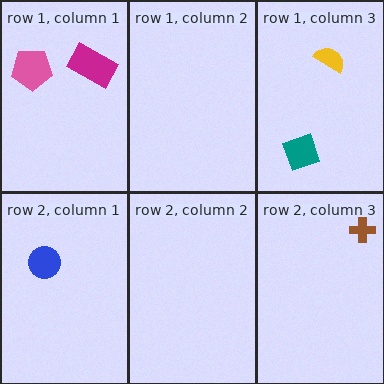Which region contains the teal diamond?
The row 1, column 3 region.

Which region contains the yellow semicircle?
The row 1, column 3 region.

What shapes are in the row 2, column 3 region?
The brown cross.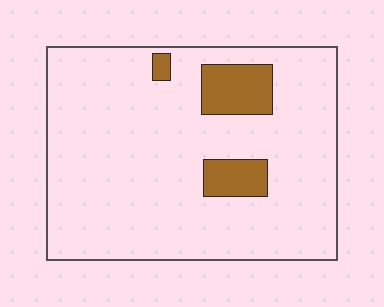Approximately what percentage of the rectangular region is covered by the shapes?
Approximately 10%.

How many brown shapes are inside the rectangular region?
3.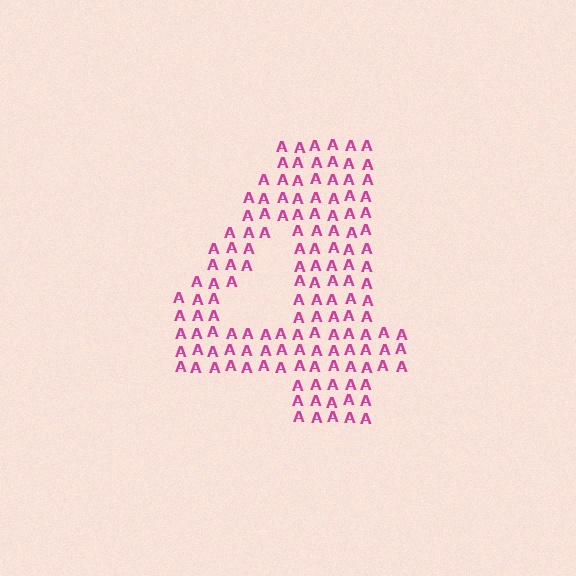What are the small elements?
The small elements are letter A's.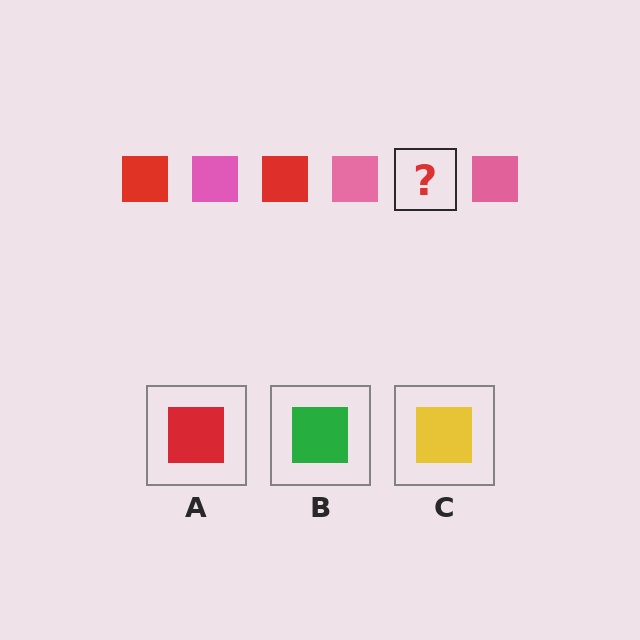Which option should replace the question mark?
Option A.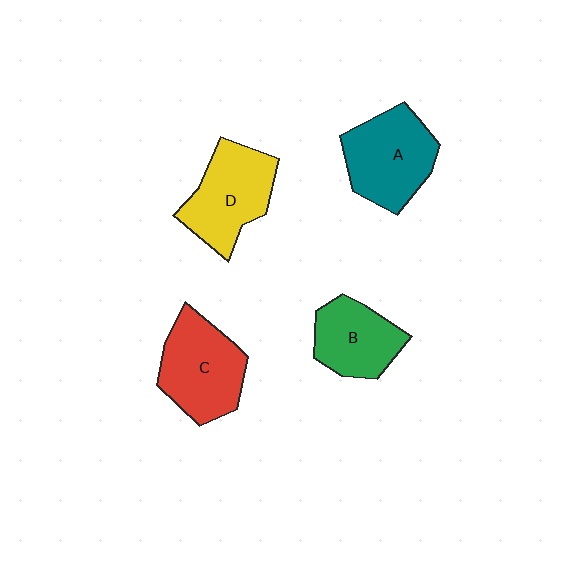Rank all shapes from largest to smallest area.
From largest to smallest: C (red), A (teal), D (yellow), B (green).